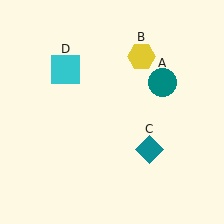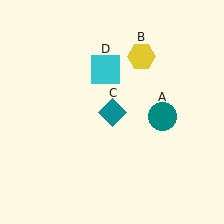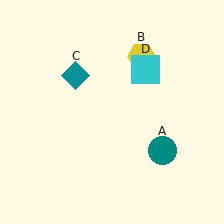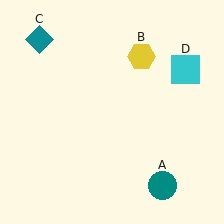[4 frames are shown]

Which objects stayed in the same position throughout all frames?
Yellow hexagon (object B) remained stationary.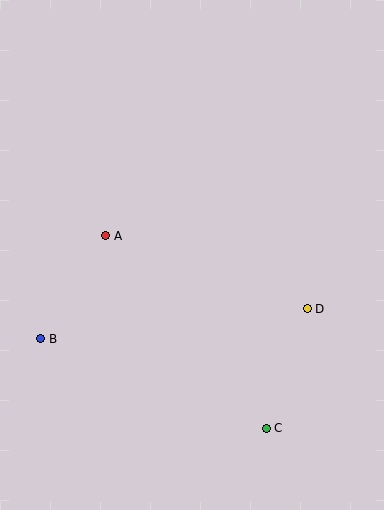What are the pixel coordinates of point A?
Point A is at (106, 236).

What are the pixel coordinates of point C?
Point C is at (266, 428).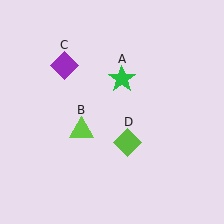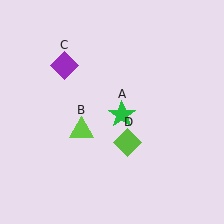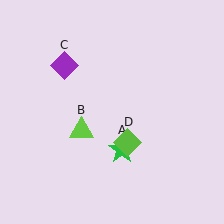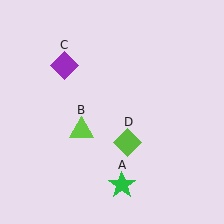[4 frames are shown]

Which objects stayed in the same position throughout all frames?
Lime triangle (object B) and purple diamond (object C) and lime diamond (object D) remained stationary.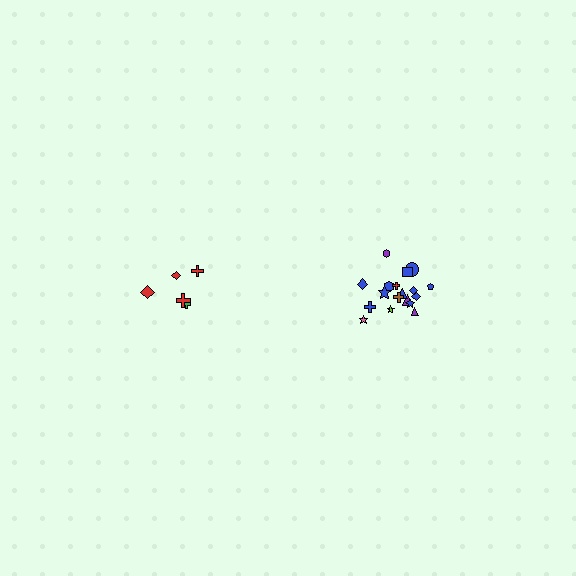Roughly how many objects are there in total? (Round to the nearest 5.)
Roughly 25 objects in total.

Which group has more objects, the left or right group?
The right group.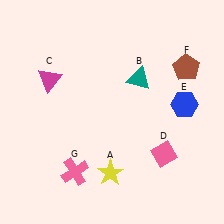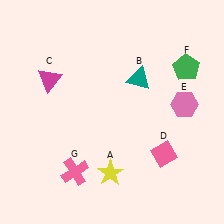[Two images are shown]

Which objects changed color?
E changed from blue to pink. F changed from brown to green.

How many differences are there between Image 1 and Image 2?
There are 2 differences between the two images.